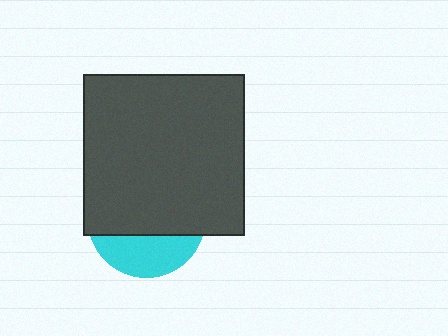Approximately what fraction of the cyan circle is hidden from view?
Roughly 67% of the cyan circle is hidden behind the dark gray square.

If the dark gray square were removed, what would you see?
You would see the complete cyan circle.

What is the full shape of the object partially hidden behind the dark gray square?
The partially hidden object is a cyan circle.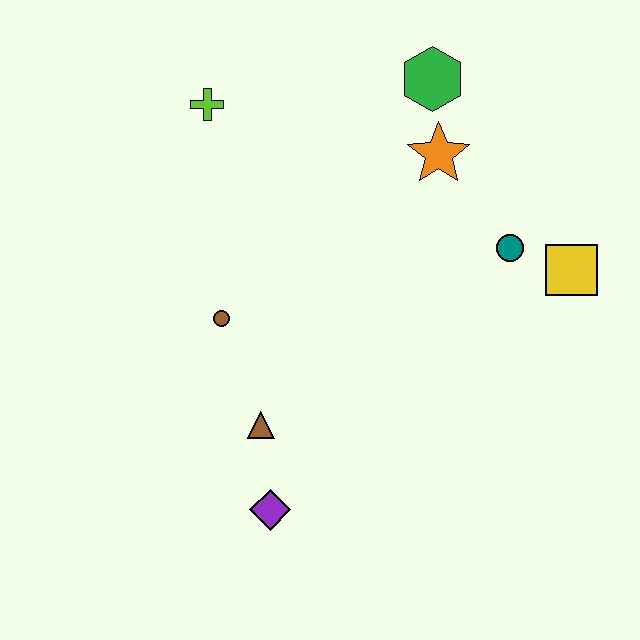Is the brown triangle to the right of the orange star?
No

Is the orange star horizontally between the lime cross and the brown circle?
No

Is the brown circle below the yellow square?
Yes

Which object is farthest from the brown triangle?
The green hexagon is farthest from the brown triangle.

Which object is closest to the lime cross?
The brown circle is closest to the lime cross.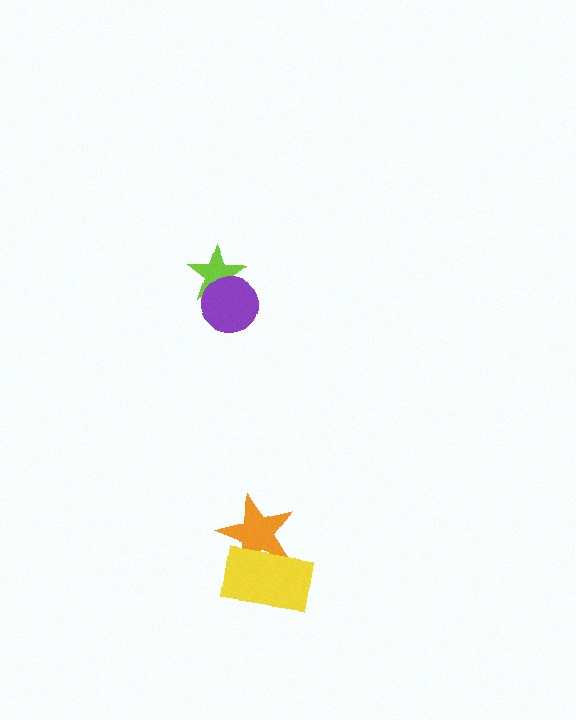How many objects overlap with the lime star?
1 object overlaps with the lime star.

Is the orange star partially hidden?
Yes, it is partially covered by another shape.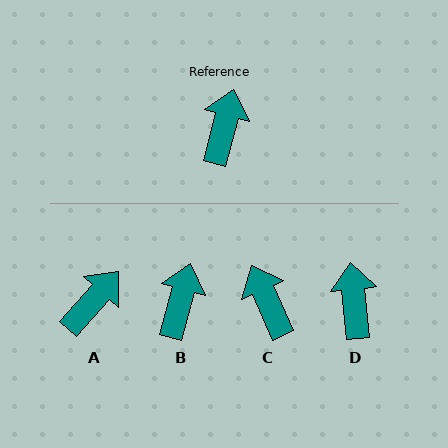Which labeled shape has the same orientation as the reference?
B.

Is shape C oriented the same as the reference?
No, it is off by about 39 degrees.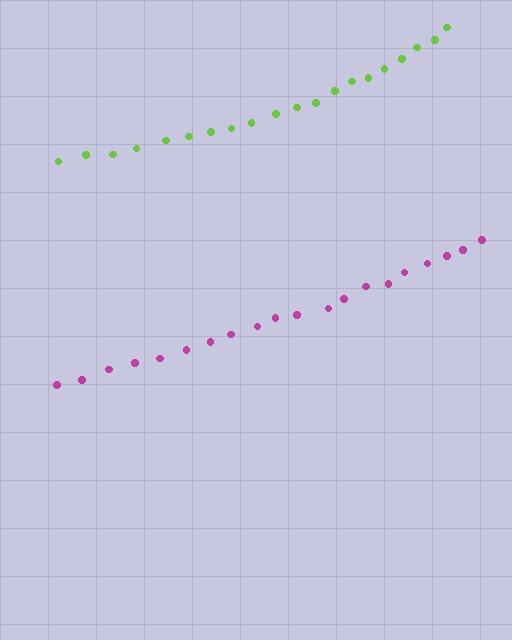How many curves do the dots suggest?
There are 2 distinct paths.